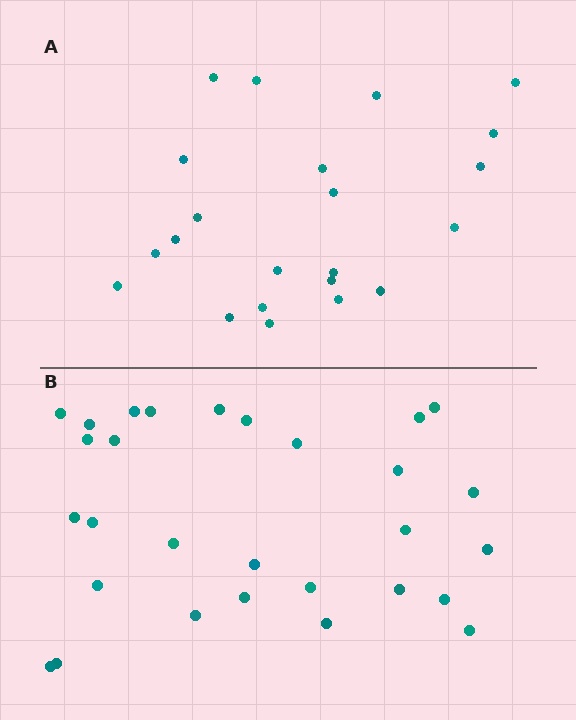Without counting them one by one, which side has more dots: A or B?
Region B (the bottom region) has more dots.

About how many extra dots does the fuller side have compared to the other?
Region B has roughly 8 or so more dots than region A.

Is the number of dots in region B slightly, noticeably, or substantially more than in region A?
Region B has noticeably more, but not dramatically so. The ratio is roughly 1.3 to 1.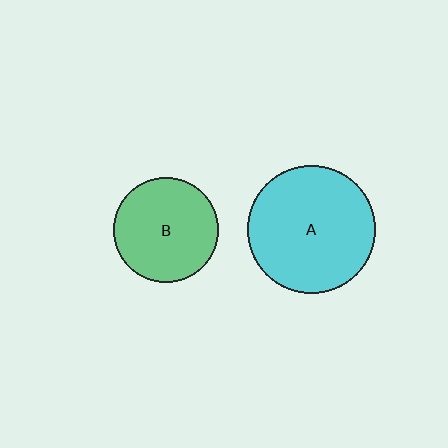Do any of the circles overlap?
No, none of the circles overlap.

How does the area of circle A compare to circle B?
Approximately 1.5 times.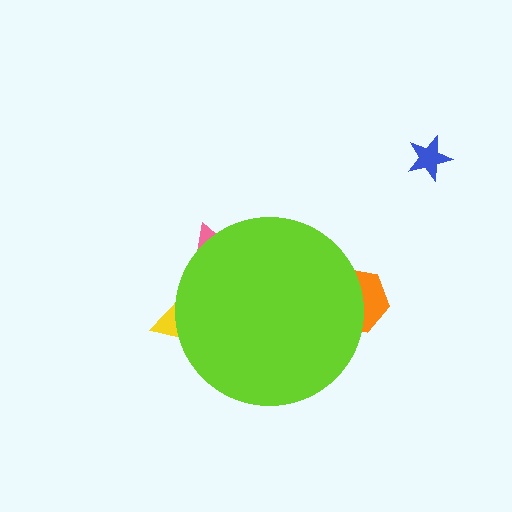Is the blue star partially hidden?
No, the blue star is fully visible.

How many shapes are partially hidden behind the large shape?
3 shapes are partially hidden.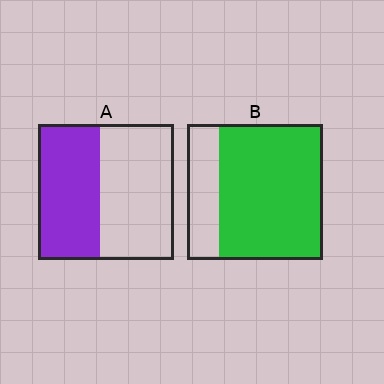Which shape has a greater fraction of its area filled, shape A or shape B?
Shape B.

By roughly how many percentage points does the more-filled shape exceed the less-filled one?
By roughly 30 percentage points (B over A).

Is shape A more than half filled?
No.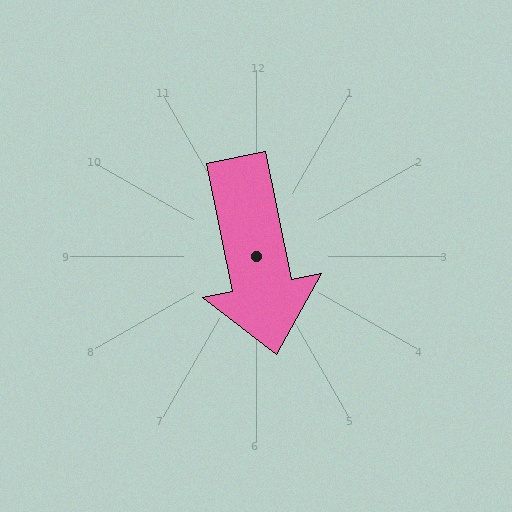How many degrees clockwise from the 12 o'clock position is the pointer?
Approximately 168 degrees.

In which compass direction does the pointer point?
South.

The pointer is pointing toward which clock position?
Roughly 6 o'clock.